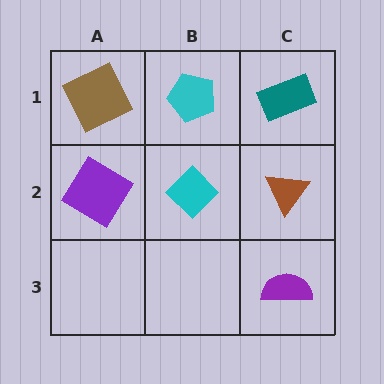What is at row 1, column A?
A brown square.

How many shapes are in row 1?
3 shapes.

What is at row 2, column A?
A purple diamond.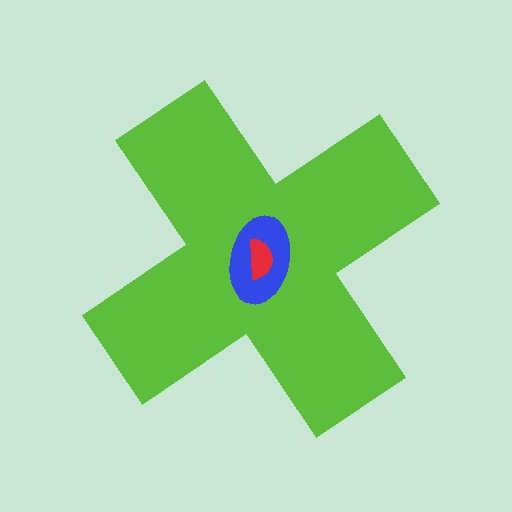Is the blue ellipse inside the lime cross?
Yes.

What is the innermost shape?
The red semicircle.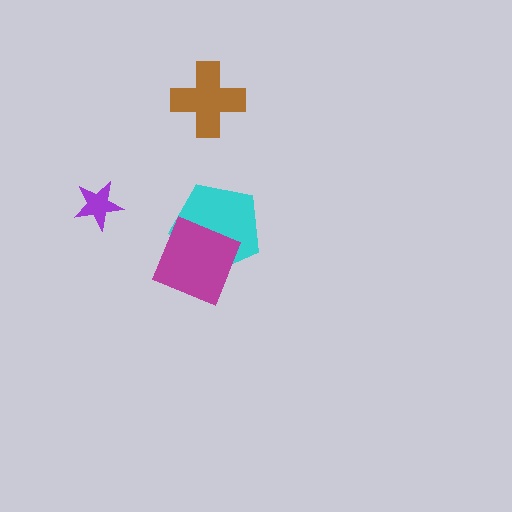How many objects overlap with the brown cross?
0 objects overlap with the brown cross.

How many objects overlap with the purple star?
0 objects overlap with the purple star.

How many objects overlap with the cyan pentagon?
1 object overlaps with the cyan pentagon.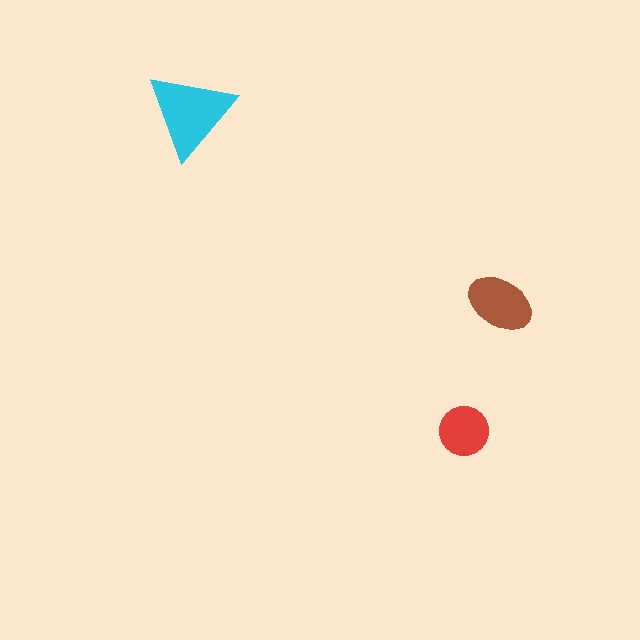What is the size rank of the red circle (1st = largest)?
3rd.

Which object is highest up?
The cyan triangle is topmost.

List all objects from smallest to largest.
The red circle, the brown ellipse, the cyan triangle.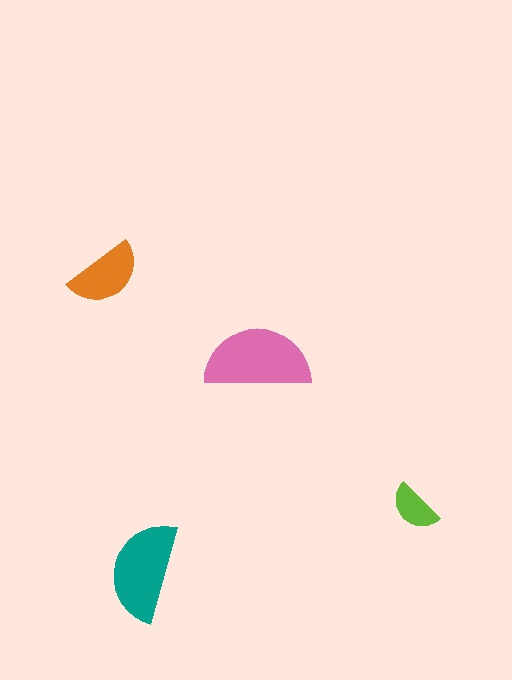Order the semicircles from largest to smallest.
the pink one, the teal one, the orange one, the lime one.